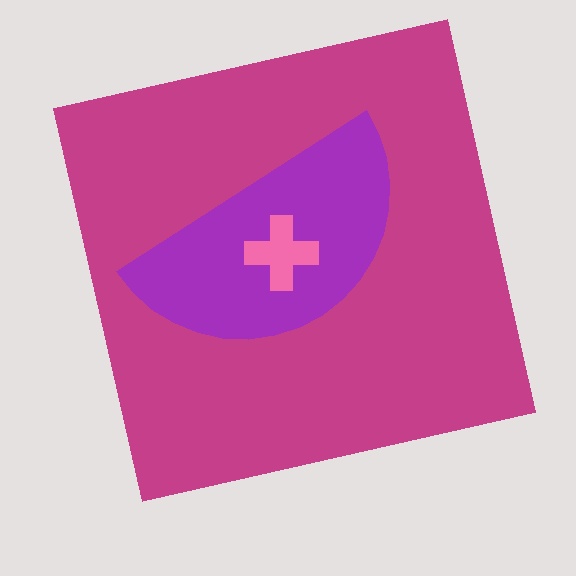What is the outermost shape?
The magenta square.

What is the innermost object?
The pink cross.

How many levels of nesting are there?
3.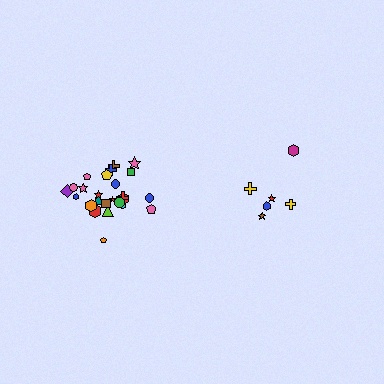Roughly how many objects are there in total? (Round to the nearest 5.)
Roughly 30 objects in total.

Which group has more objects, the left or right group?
The left group.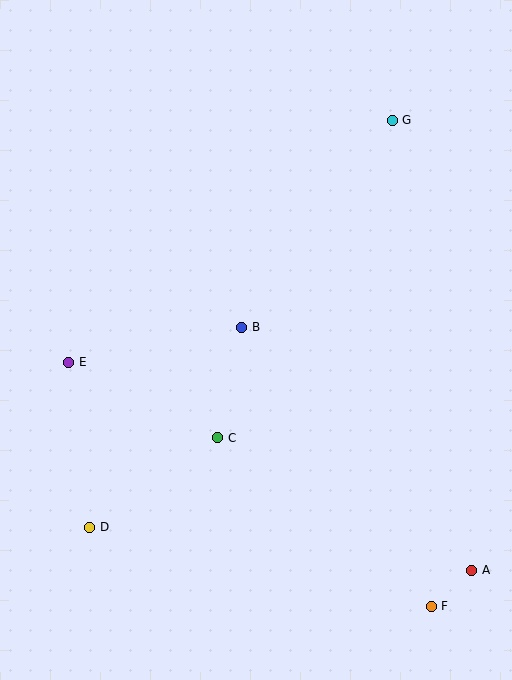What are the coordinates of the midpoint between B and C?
The midpoint between B and C is at (230, 383).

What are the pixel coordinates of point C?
Point C is at (218, 438).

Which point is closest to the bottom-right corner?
Point F is closest to the bottom-right corner.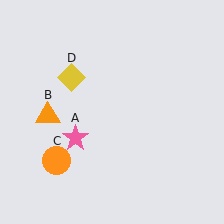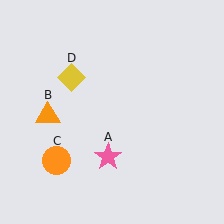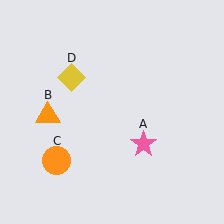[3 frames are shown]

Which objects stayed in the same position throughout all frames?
Orange triangle (object B) and orange circle (object C) and yellow diamond (object D) remained stationary.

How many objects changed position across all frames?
1 object changed position: pink star (object A).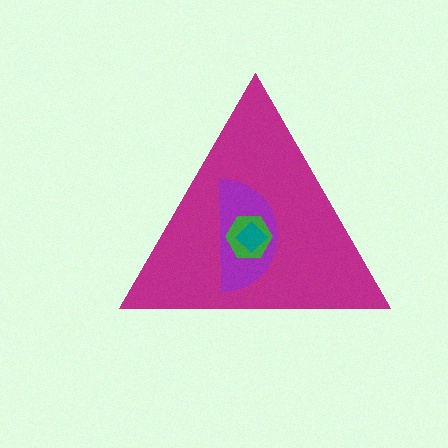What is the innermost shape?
The teal diamond.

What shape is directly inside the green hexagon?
The teal diamond.